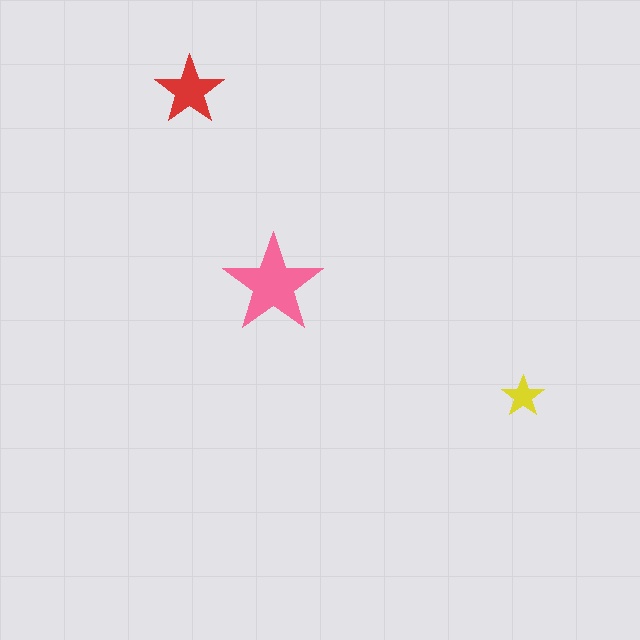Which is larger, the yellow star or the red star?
The red one.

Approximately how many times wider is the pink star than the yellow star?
About 2.5 times wider.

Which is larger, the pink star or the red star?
The pink one.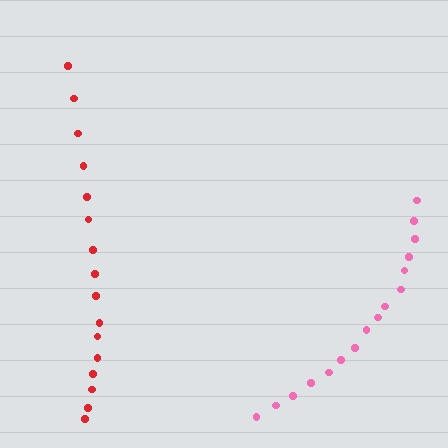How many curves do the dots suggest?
There are 2 distinct paths.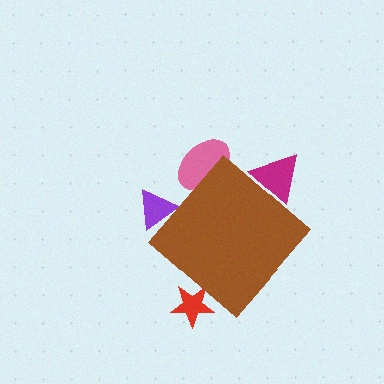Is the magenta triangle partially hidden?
Yes, the magenta triangle is partially hidden behind the brown diamond.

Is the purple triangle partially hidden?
Yes, the purple triangle is partially hidden behind the brown diamond.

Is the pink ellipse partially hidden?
Yes, the pink ellipse is partially hidden behind the brown diamond.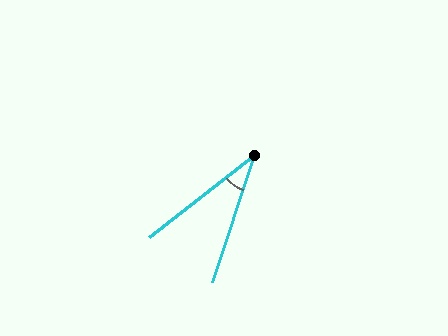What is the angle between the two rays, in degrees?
Approximately 34 degrees.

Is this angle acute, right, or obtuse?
It is acute.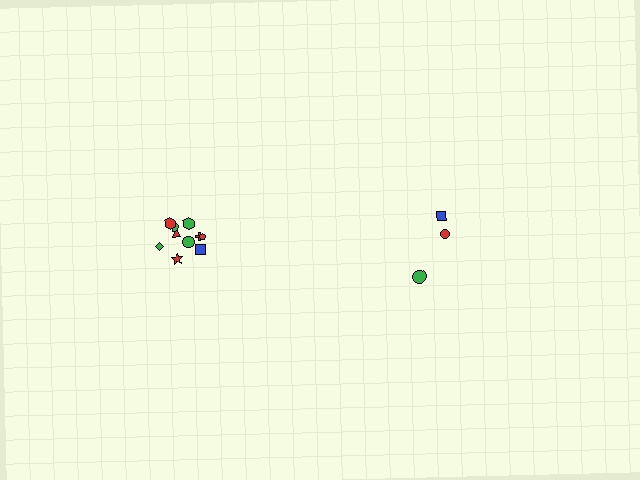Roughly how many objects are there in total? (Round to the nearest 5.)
Roughly 15 objects in total.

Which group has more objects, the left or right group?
The left group.